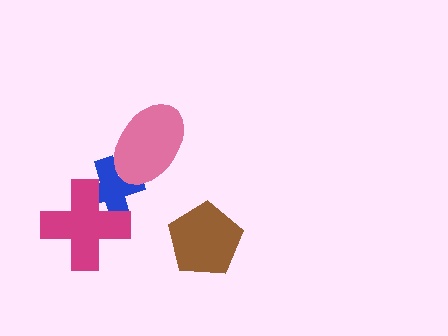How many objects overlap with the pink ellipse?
1 object overlaps with the pink ellipse.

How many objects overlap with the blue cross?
2 objects overlap with the blue cross.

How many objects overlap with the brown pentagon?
0 objects overlap with the brown pentagon.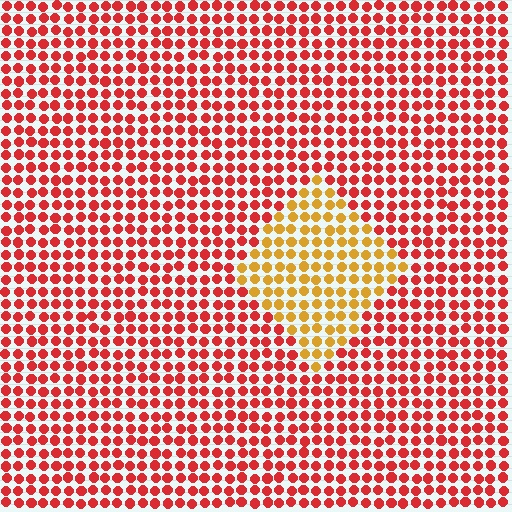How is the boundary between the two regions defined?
The boundary is defined purely by a slight shift in hue (about 43 degrees). Spacing, size, and orientation are identical on both sides.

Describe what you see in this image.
The image is filled with small red elements in a uniform arrangement. A diamond-shaped region is visible where the elements are tinted to a slightly different hue, forming a subtle color boundary.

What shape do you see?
I see a diamond.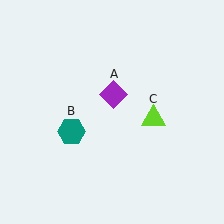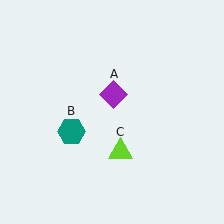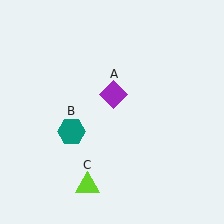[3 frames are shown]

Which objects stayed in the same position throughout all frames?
Purple diamond (object A) and teal hexagon (object B) remained stationary.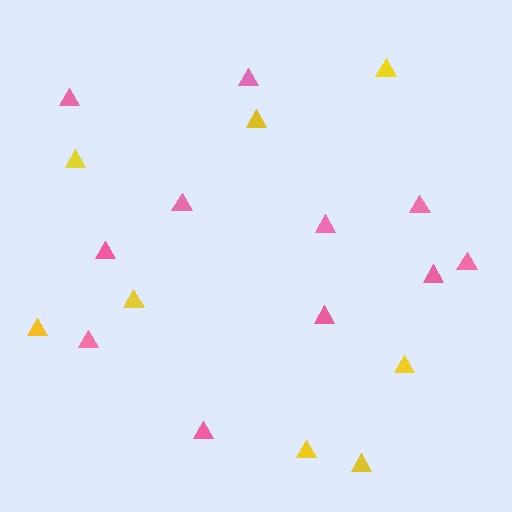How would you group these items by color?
There are 2 groups: one group of pink triangles (11) and one group of yellow triangles (8).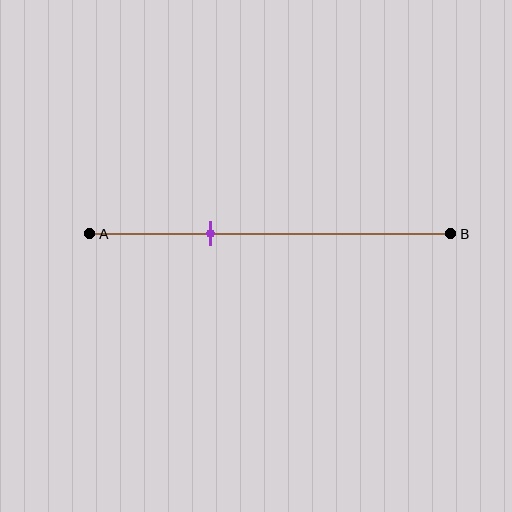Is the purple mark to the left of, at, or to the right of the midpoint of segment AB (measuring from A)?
The purple mark is to the left of the midpoint of segment AB.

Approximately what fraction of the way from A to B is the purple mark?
The purple mark is approximately 35% of the way from A to B.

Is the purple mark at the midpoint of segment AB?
No, the mark is at about 35% from A, not at the 50% midpoint.